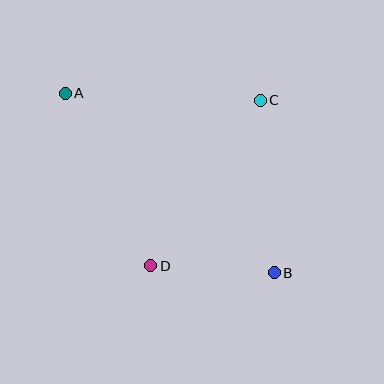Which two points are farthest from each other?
Points A and B are farthest from each other.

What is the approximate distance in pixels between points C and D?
The distance between C and D is approximately 199 pixels.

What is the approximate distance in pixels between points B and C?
The distance between B and C is approximately 173 pixels.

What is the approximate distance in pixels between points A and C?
The distance between A and C is approximately 195 pixels.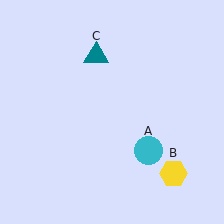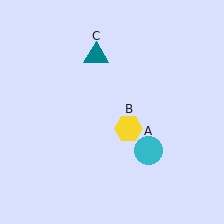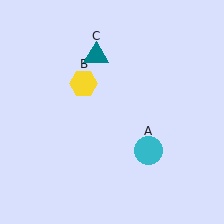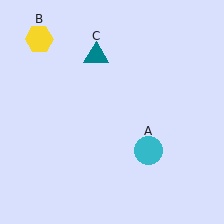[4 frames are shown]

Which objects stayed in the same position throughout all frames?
Cyan circle (object A) and teal triangle (object C) remained stationary.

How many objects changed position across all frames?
1 object changed position: yellow hexagon (object B).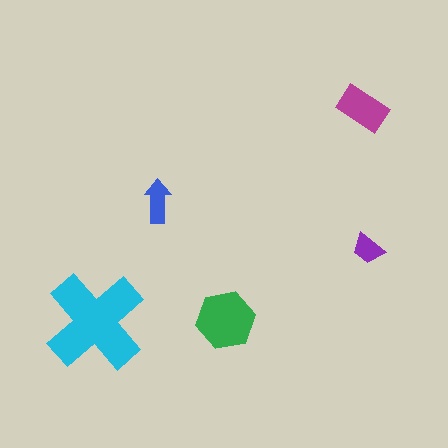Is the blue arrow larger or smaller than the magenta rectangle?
Smaller.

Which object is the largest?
The cyan cross.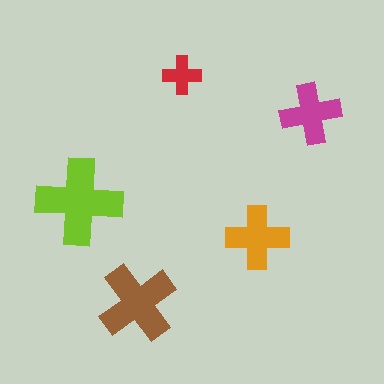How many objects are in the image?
There are 5 objects in the image.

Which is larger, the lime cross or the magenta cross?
The lime one.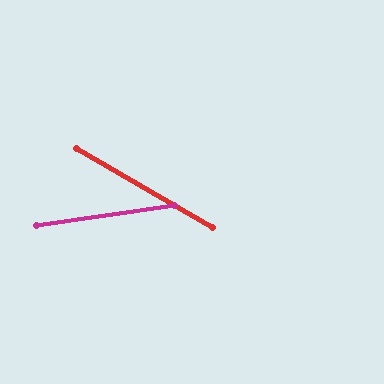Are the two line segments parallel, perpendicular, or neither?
Neither parallel nor perpendicular — they differ by about 39°.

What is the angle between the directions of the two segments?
Approximately 39 degrees.